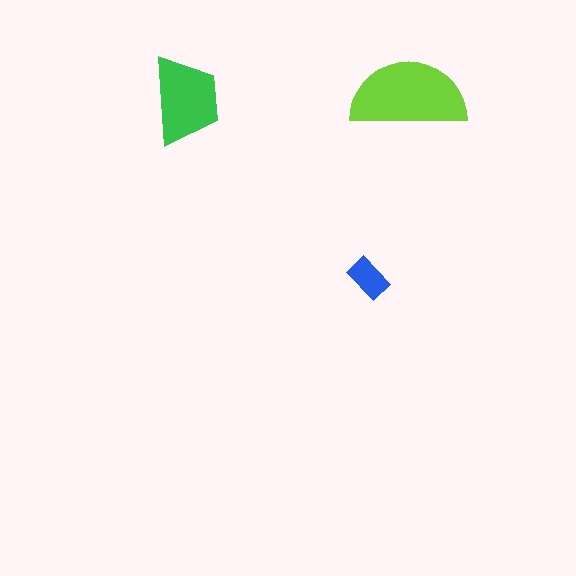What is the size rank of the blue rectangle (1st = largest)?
3rd.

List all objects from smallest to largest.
The blue rectangle, the green trapezoid, the lime semicircle.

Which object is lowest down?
The blue rectangle is bottommost.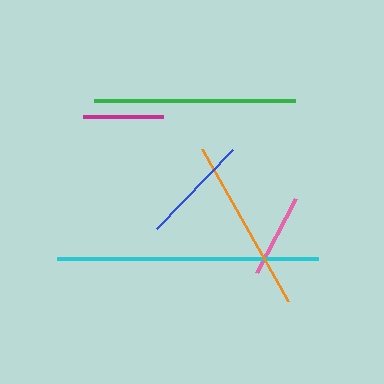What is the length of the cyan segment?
The cyan segment is approximately 261 pixels long.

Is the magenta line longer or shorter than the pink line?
The pink line is longer than the magenta line.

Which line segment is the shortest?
The magenta line is the shortest at approximately 81 pixels.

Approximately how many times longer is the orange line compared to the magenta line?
The orange line is approximately 2.2 times the length of the magenta line.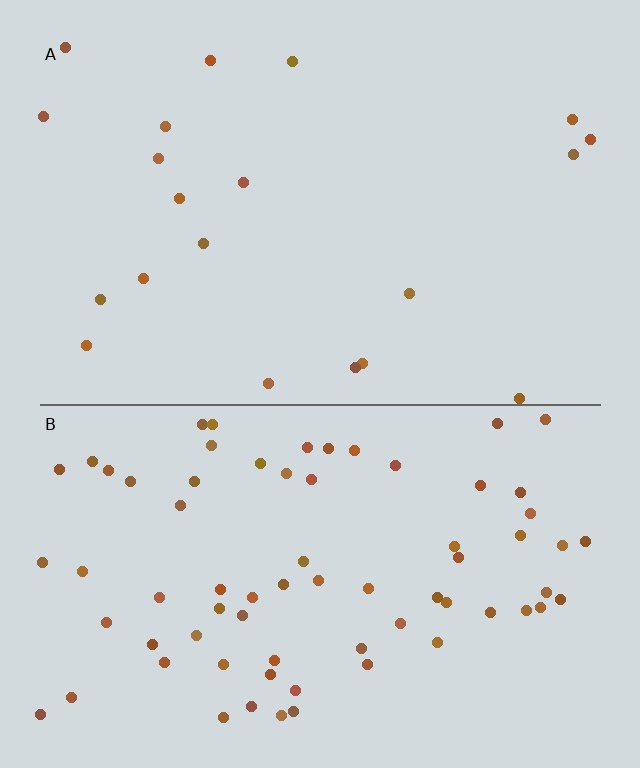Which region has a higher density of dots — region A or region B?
B (the bottom).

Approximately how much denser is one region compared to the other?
Approximately 3.5× — region B over region A.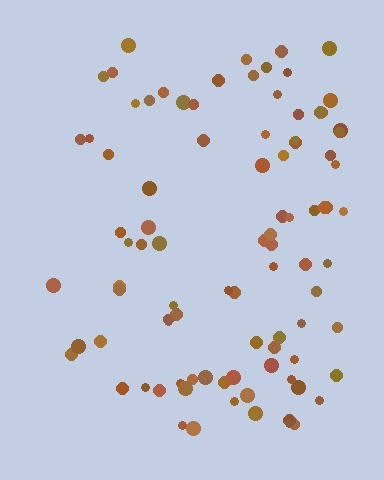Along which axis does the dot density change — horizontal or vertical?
Horizontal.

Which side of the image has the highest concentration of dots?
The right.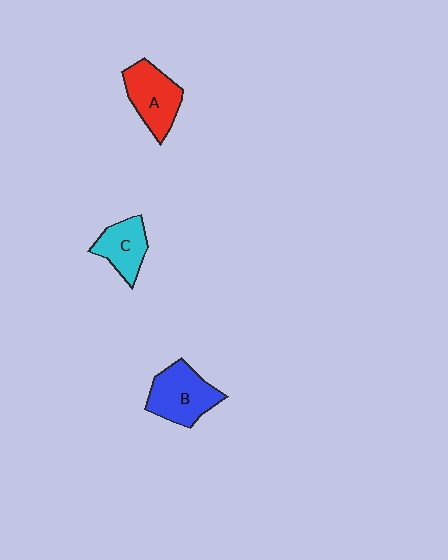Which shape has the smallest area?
Shape C (cyan).